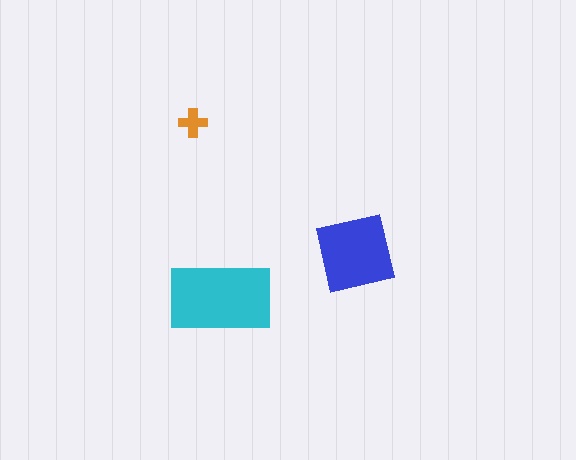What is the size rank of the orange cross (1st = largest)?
3rd.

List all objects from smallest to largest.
The orange cross, the blue square, the cyan rectangle.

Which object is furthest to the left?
The orange cross is leftmost.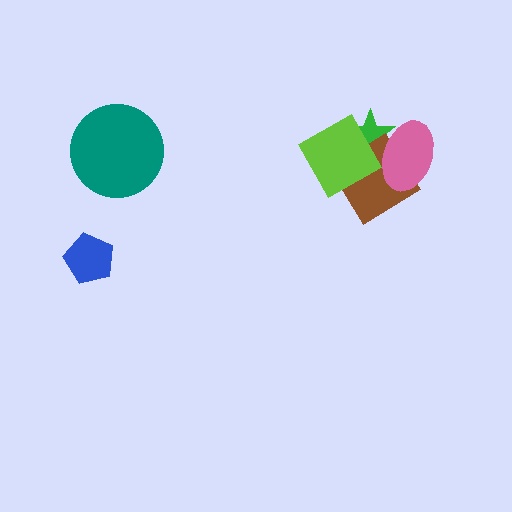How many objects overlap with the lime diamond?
3 objects overlap with the lime diamond.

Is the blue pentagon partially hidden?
No, no other shape covers it.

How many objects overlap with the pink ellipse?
3 objects overlap with the pink ellipse.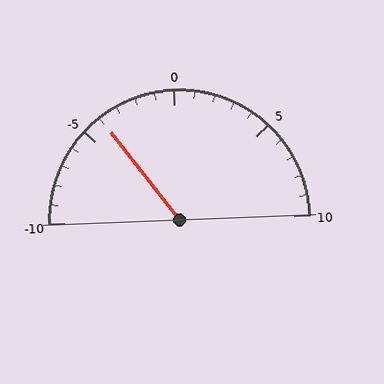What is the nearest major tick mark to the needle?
The nearest major tick mark is -5.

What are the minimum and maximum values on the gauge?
The gauge ranges from -10 to 10.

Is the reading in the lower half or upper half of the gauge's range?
The reading is in the lower half of the range (-10 to 10).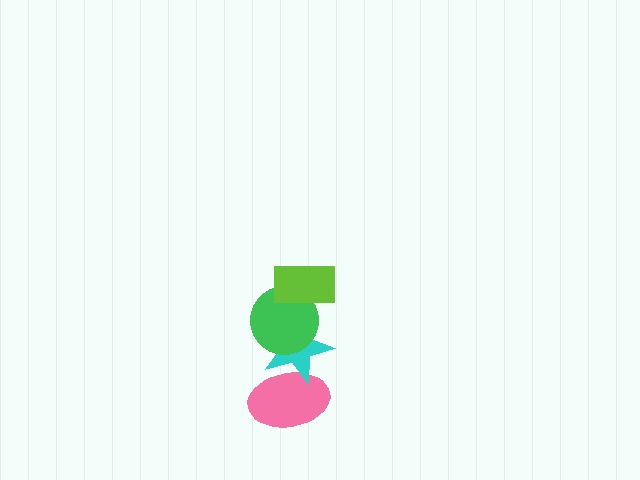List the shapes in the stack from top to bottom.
From top to bottom: the lime rectangle, the green circle, the cyan star, the pink ellipse.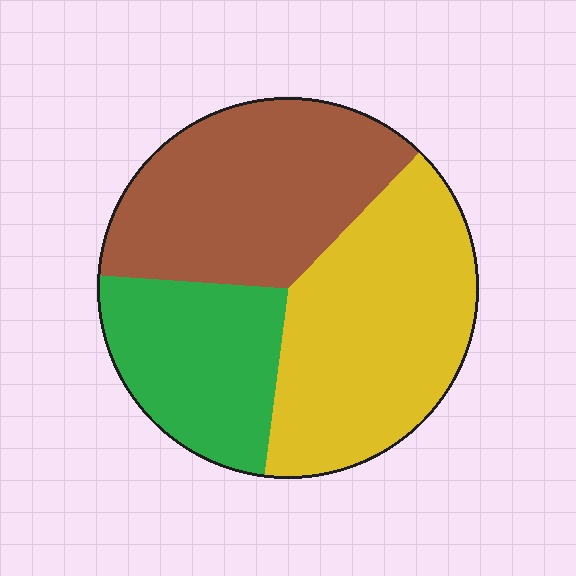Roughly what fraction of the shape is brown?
Brown takes up about three eighths (3/8) of the shape.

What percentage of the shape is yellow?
Yellow covers 40% of the shape.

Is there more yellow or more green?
Yellow.